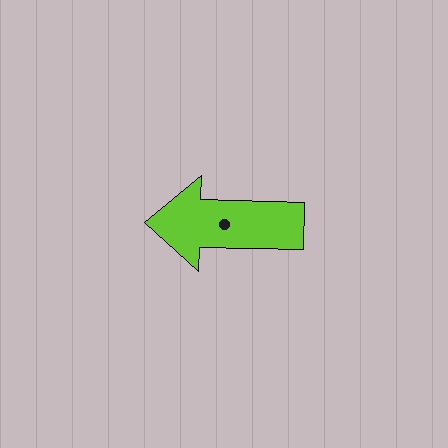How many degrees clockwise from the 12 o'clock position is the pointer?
Approximately 271 degrees.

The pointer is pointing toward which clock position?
Roughly 9 o'clock.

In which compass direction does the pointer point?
West.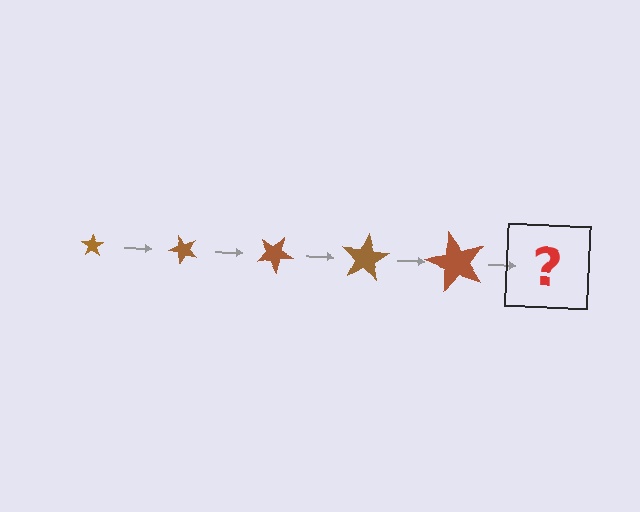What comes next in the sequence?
The next element should be a star, larger than the previous one and rotated 250 degrees from the start.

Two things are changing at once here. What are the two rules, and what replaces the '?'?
The two rules are that the star grows larger each step and it rotates 50 degrees each step. The '?' should be a star, larger than the previous one and rotated 250 degrees from the start.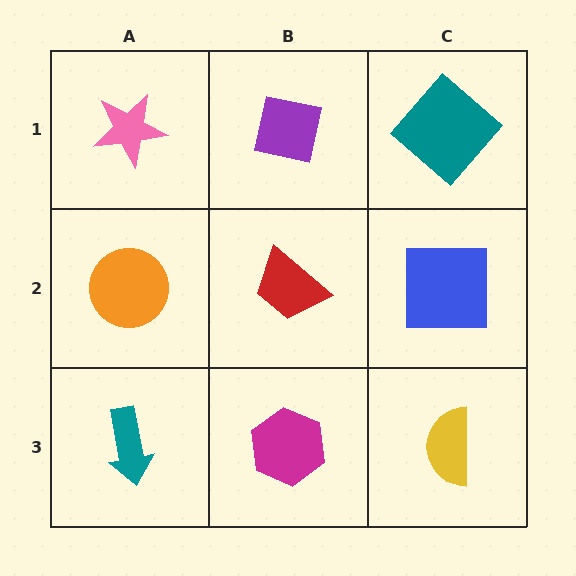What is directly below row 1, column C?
A blue square.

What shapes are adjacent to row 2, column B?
A purple square (row 1, column B), a magenta hexagon (row 3, column B), an orange circle (row 2, column A), a blue square (row 2, column C).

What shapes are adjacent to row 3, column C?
A blue square (row 2, column C), a magenta hexagon (row 3, column B).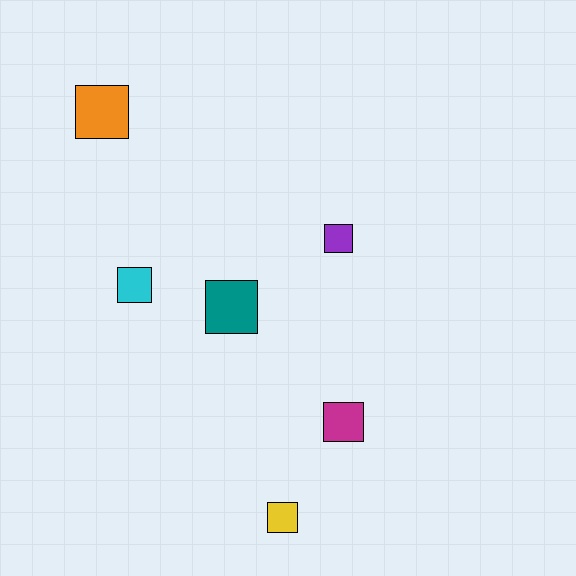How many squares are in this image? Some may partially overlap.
There are 6 squares.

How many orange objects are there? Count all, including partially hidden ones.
There is 1 orange object.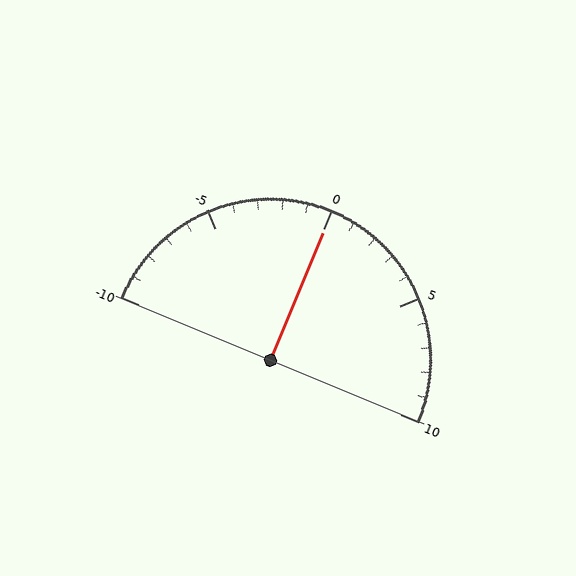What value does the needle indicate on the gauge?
The needle indicates approximately 0.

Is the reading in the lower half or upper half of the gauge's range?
The reading is in the upper half of the range (-10 to 10).